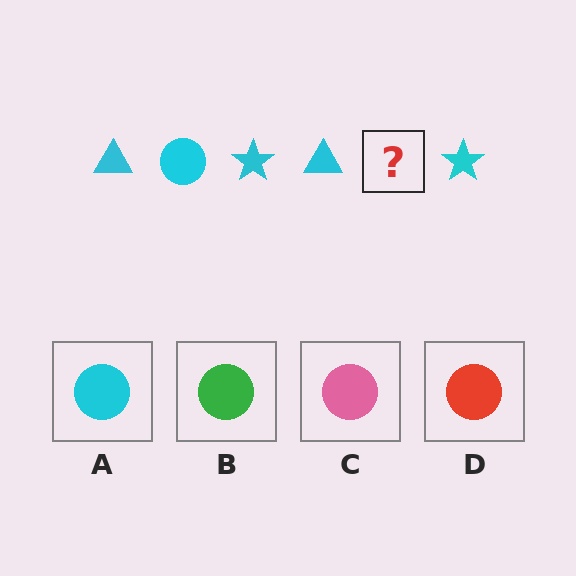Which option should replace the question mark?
Option A.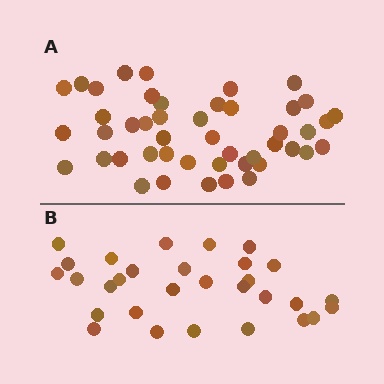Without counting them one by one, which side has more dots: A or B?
Region A (the top region) has more dots.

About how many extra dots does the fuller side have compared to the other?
Region A has approximately 15 more dots than region B.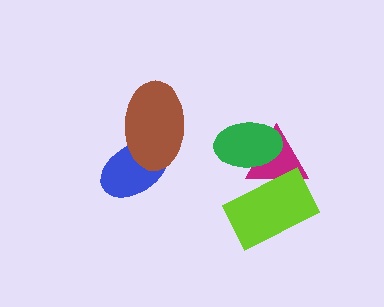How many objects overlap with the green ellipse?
2 objects overlap with the green ellipse.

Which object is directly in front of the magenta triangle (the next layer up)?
The green ellipse is directly in front of the magenta triangle.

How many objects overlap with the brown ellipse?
1 object overlaps with the brown ellipse.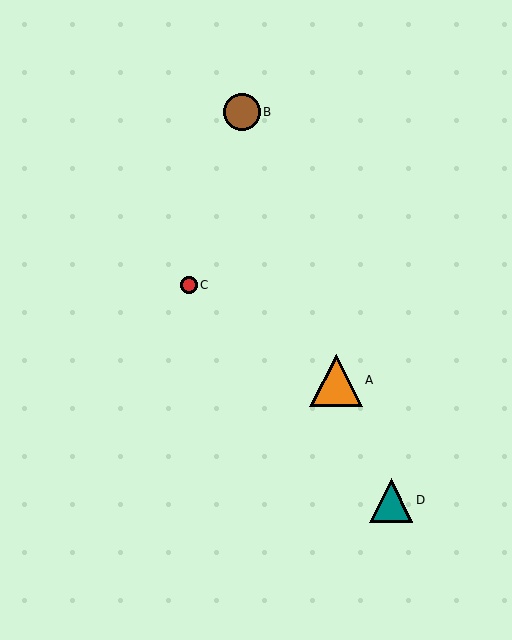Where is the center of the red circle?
The center of the red circle is at (189, 285).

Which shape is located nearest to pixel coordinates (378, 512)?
The teal triangle (labeled D) at (391, 500) is nearest to that location.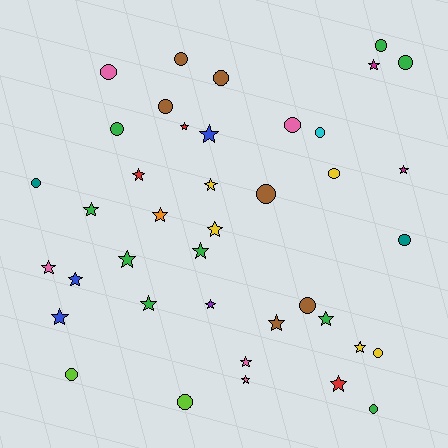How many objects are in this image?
There are 40 objects.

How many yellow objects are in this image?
There are 5 yellow objects.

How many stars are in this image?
There are 22 stars.